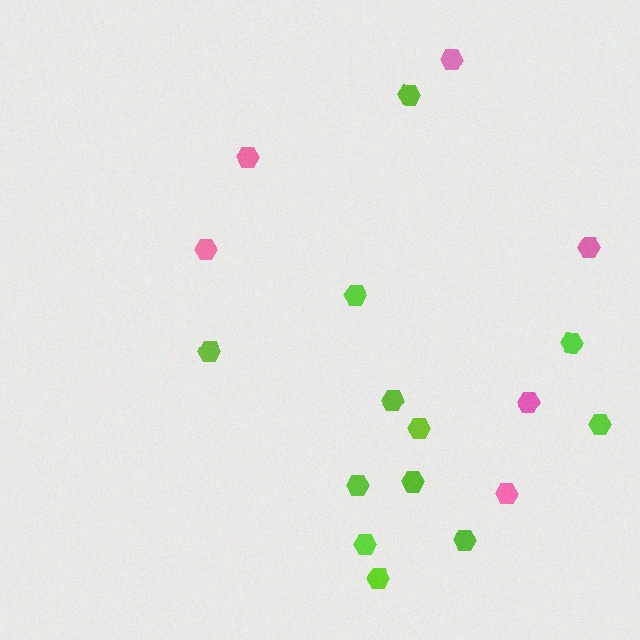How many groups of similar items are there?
There are 2 groups: one group of lime hexagons (12) and one group of pink hexagons (6).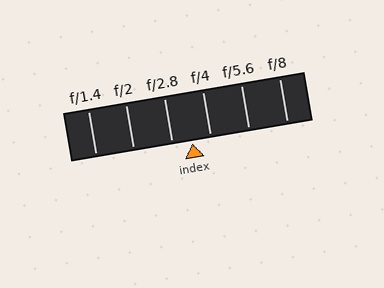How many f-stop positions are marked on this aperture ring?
There are 6 f-stop positions marked.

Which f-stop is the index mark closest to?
The index mark is closest to f/4.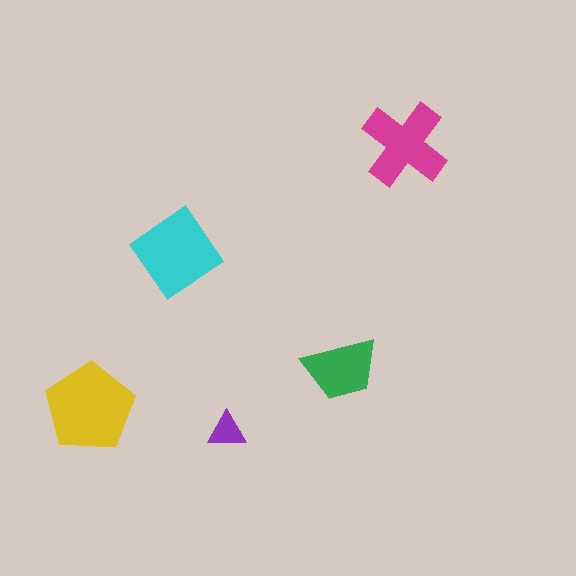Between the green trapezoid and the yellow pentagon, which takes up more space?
The yellow pentagon.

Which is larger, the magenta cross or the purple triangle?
The magenta cross.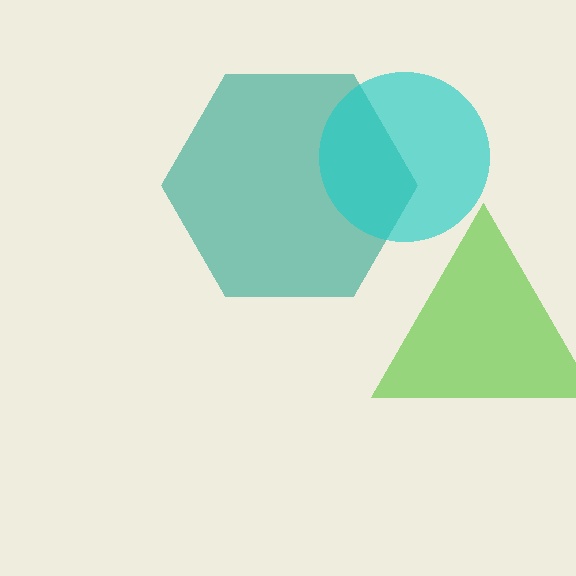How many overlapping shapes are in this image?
There are 3 overlapping shapes in the image.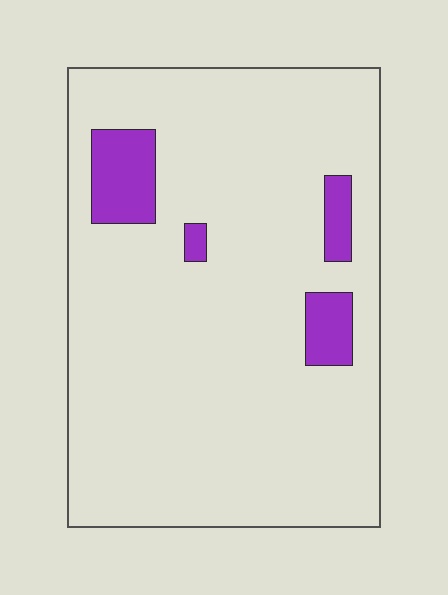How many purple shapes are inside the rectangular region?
4.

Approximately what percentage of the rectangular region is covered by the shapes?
Approximately 10%.